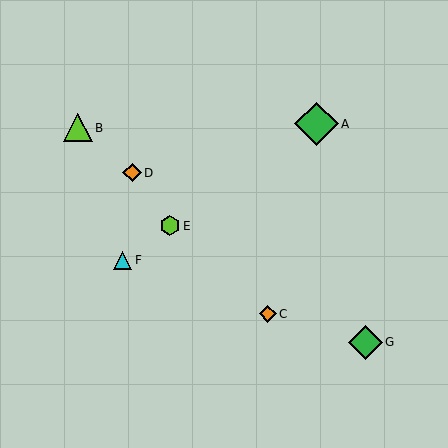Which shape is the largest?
The green diamond (labeled A) is the largest.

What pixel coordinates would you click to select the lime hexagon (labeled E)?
Click at (170, 226) to select the lime hexagon E.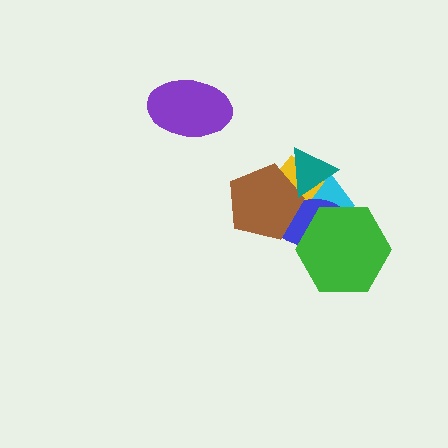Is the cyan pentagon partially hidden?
Yes, it is partially covered by another shape.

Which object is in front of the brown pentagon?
The teal triangle is in front of the brown pentagon.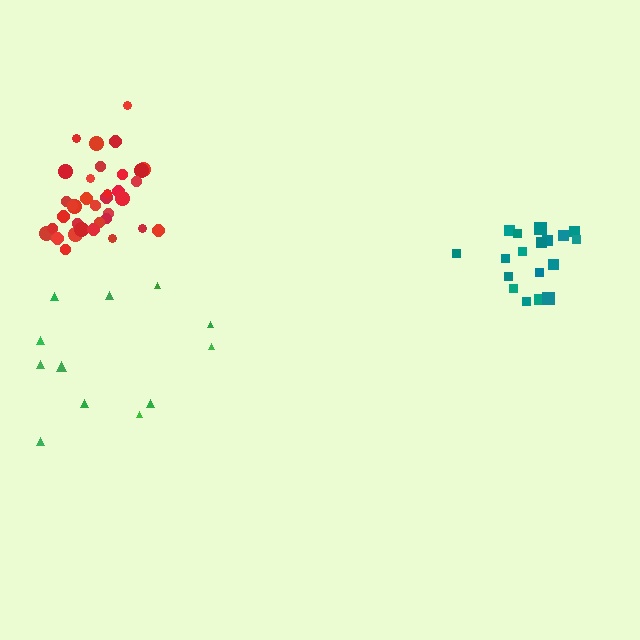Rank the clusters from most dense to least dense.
red, teal, green.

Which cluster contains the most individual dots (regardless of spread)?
Red (35).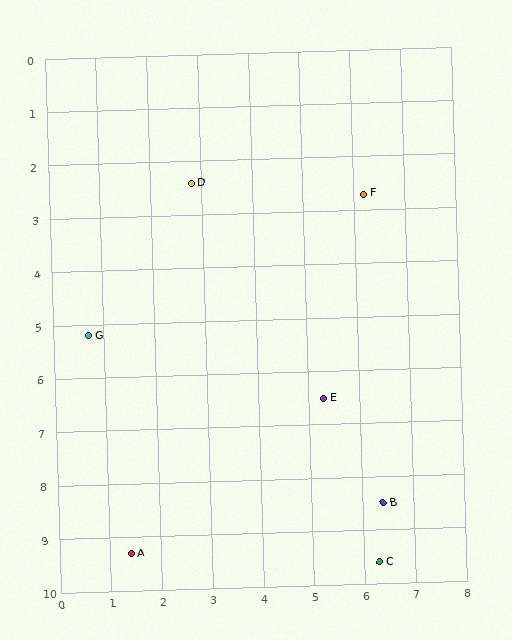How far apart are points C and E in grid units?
Points C and E are about 3.3 grid units apart.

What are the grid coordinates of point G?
Point G is at approximately (0.7, 5.2).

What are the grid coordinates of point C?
Point C is at approximately (6.3, 9.6).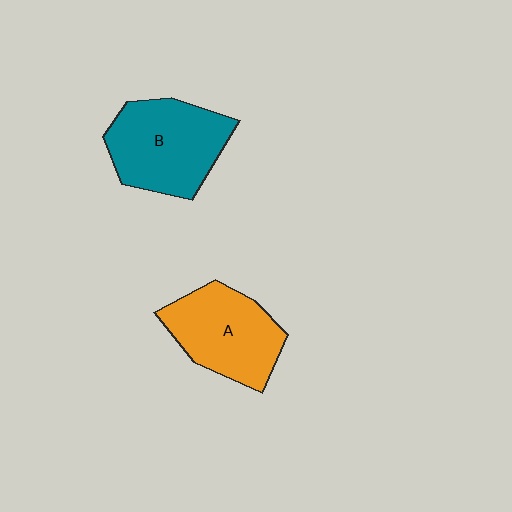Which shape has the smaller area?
Shape A (orange).